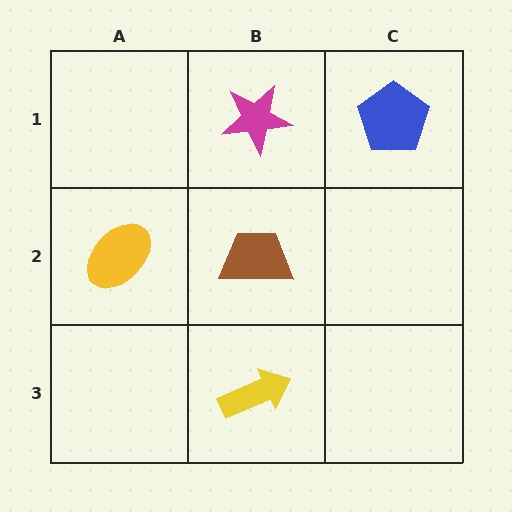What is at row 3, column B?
A yellow arrow.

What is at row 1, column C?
A blue pentagon.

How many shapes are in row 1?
2 shapes.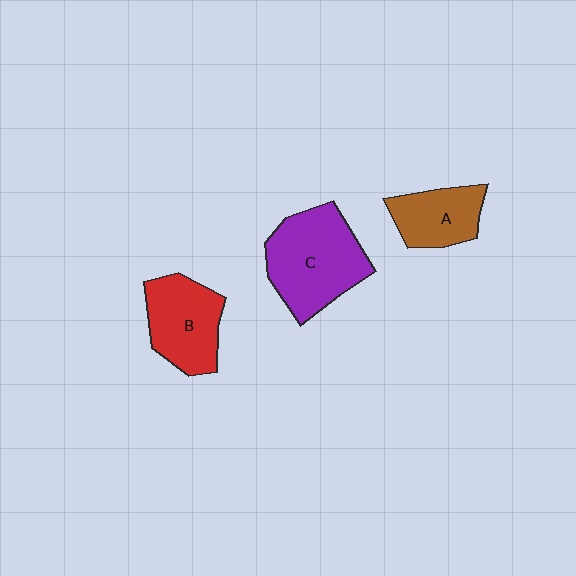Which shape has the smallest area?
Shape A (brown).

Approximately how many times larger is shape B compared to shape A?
Approximately 1.3 times.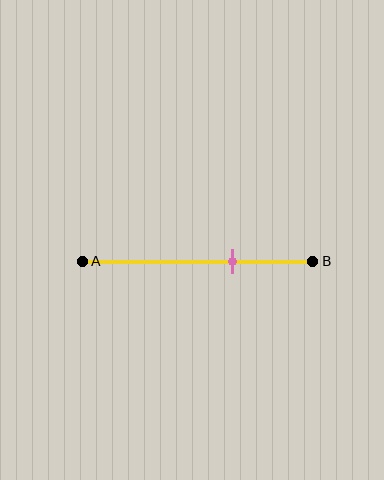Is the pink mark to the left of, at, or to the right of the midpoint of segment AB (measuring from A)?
The pink mark is to the right of the midpoint of segment AB.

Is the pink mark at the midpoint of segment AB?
No, the mark is at about 65% from A, not at the 50% midpoint.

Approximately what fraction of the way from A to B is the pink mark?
The pink mark is approximately 65% of the way from A to B.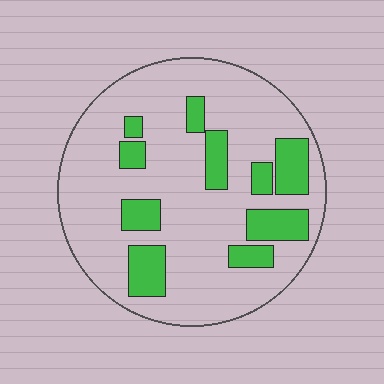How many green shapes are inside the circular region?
10.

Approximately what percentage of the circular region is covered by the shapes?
Approximately 20%.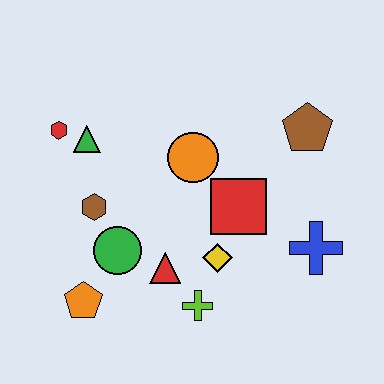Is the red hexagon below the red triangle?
No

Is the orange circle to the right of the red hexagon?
Yes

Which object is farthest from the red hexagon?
The blue cross is farthest from the red hexagon.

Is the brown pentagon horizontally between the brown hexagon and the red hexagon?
No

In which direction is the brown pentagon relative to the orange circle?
The brown pentagon is to the right of the orange circle.